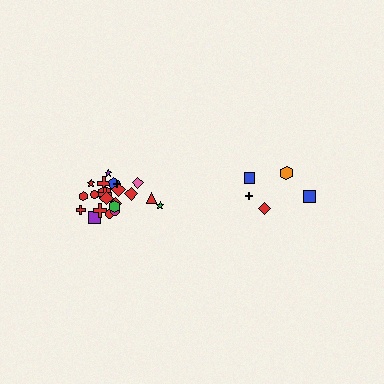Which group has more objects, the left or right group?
The left group.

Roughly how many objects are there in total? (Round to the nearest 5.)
Roughly 25 objects in total.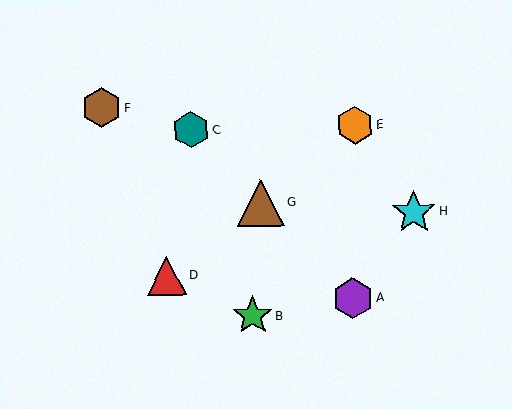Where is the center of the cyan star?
The center of the cyan star is at (414, 212).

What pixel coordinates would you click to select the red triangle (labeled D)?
Click at (167, 276) to select the red triangle D.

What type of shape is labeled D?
Shape D is a red triangle.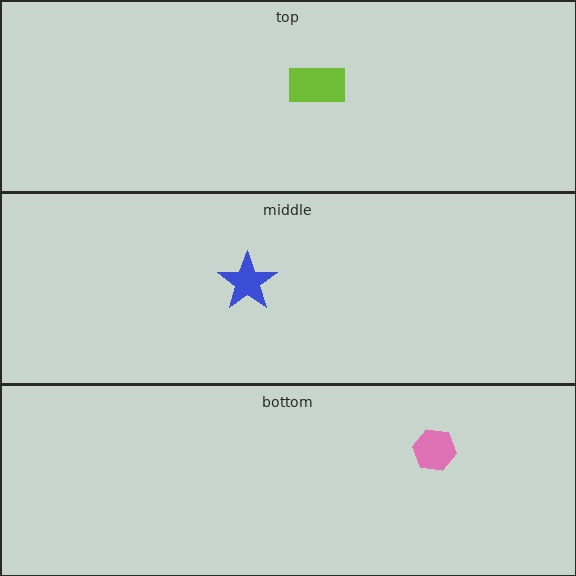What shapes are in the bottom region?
The pink hexagon.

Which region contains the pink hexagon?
The bottom region.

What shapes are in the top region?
The lime rectangle.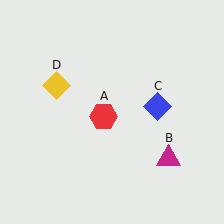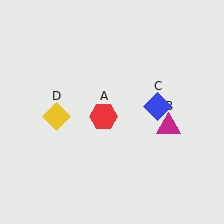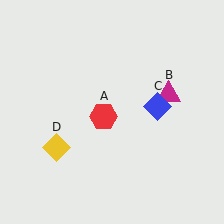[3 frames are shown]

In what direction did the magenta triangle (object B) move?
The magenta triangle (object B) moved up.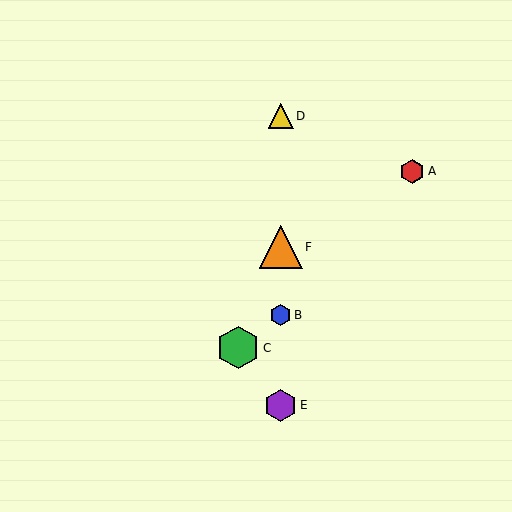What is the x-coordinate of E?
Object E is at x≈281.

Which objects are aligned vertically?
Objects B, D, E, F are aligned vertically.